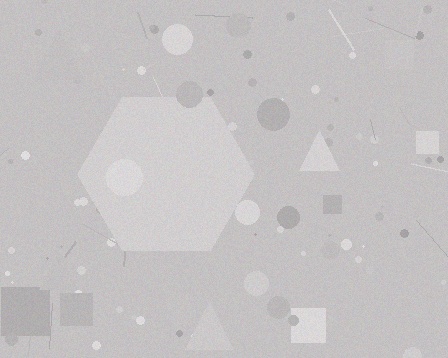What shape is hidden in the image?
A hexagon is hidden in the image.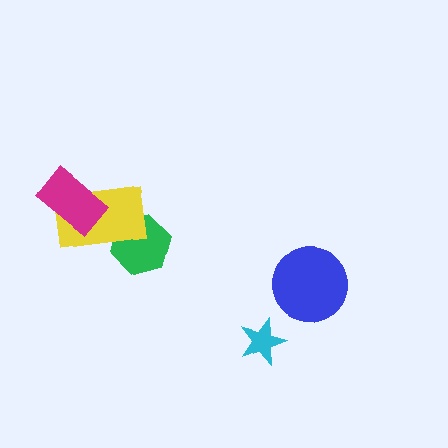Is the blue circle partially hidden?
No, no other shape covers it.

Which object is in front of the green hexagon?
The yellow rectangle is in front of the green hexagon.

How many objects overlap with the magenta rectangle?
1 object overlaps with the magenta rectangle.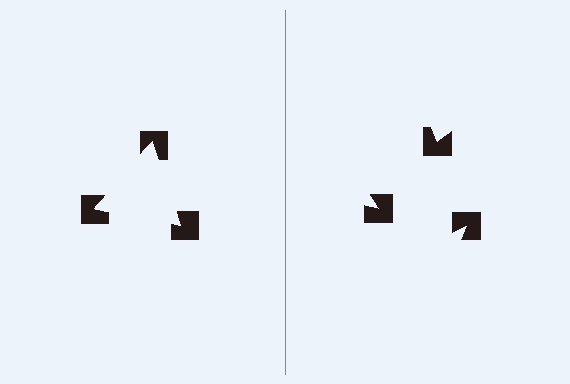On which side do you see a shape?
An illusory triangle appears on the left side. On the right side the wedge cuts are rotated, so no coherent shape forms.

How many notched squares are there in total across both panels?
6 — 3 on each side.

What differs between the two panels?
The notched squares are positioned identically on both sides; only the wedge orientations differ. On the left they align to a triangle; on the right they are misaligned.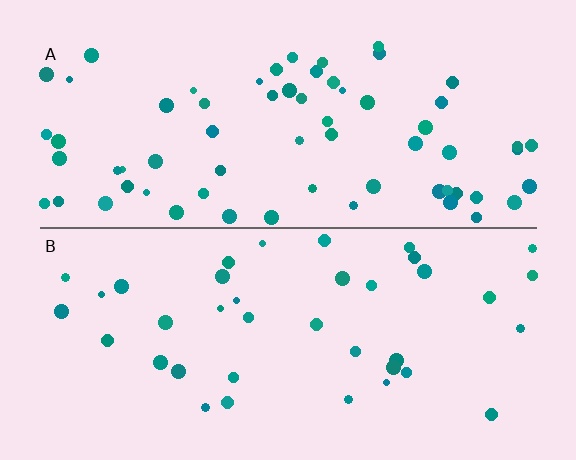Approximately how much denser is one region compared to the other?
Approximately 1.7× — region A over region B.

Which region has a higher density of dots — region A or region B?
A (the top).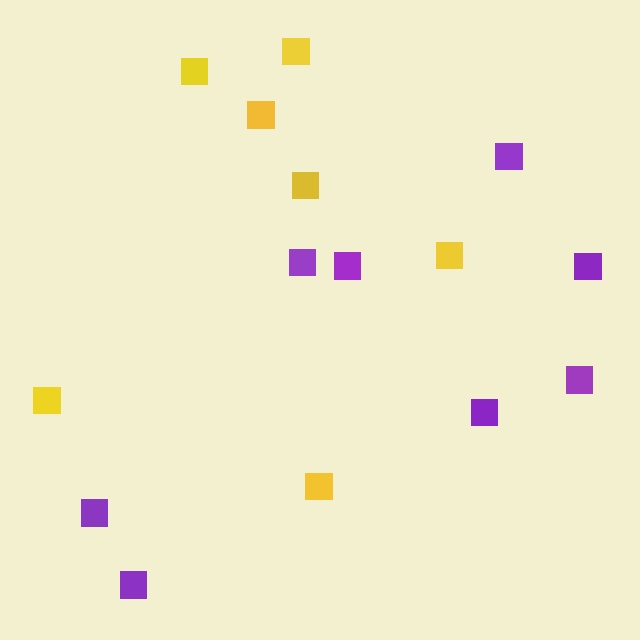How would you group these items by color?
There are 2 groups: one group of purple squares (8) and one group of yellow squares (7).